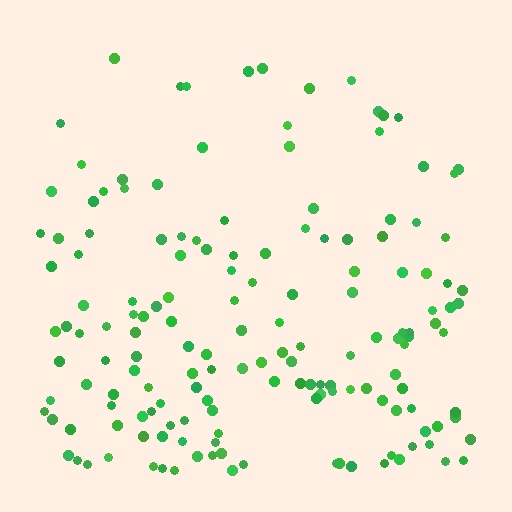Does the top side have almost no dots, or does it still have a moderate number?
Still a moderate number, just noticeably fewer than the bottom.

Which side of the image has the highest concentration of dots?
The bottom.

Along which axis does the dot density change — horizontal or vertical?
Vertical.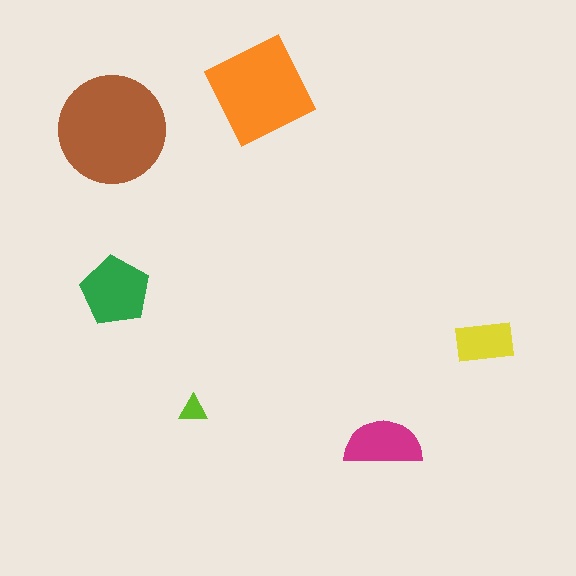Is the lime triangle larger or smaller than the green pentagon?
Smaller.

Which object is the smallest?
The lime triangle.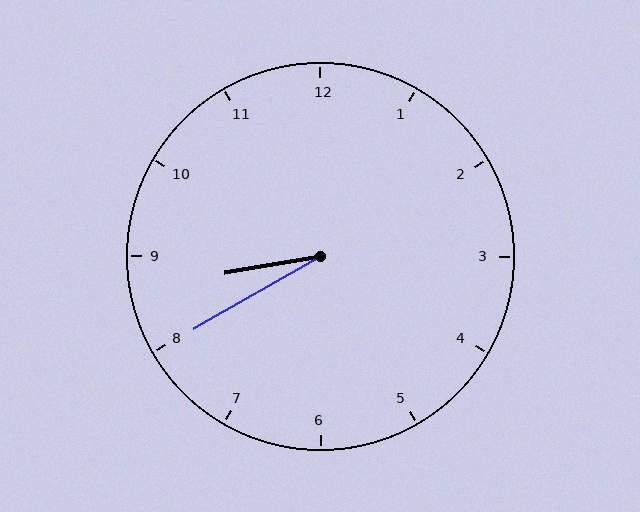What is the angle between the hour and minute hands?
Approximately 20 degrees.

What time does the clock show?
8:40.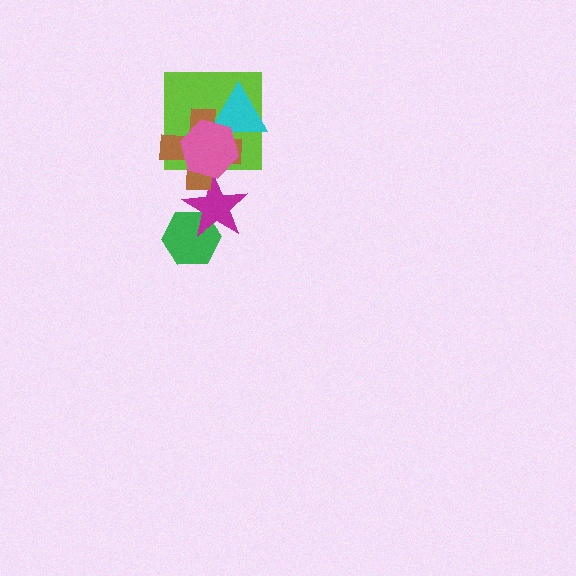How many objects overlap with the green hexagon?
1 object overlaps with the green hexagon.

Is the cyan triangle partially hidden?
Yes, it is partially covered by another shape.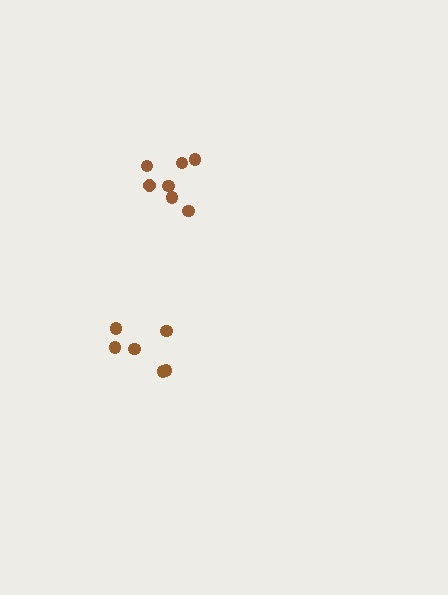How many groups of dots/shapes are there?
There are 2 groups.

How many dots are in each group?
Group 1: 7 dots, Group 2: 6 dots (13 total).